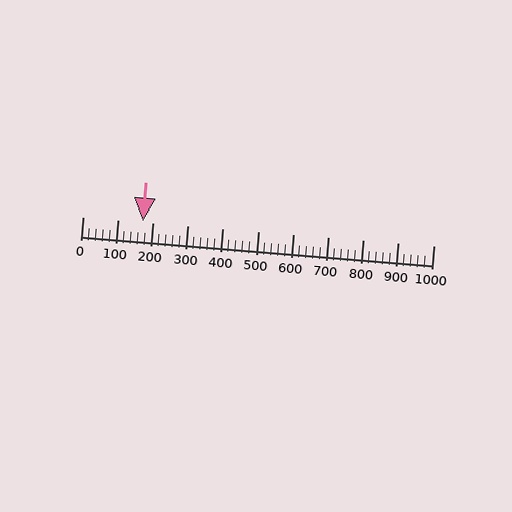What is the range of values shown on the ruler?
The ruler shows values from 0 to 1000.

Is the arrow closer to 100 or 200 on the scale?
The arrow is closer to 200.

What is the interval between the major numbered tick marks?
The major tick marks are spaced 100 units apart.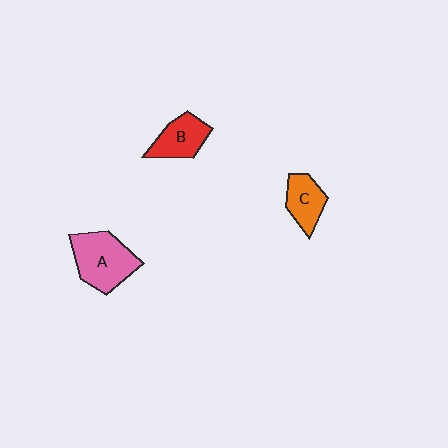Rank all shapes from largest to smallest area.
From largest to smallest: A (pink), B (red), C (orange).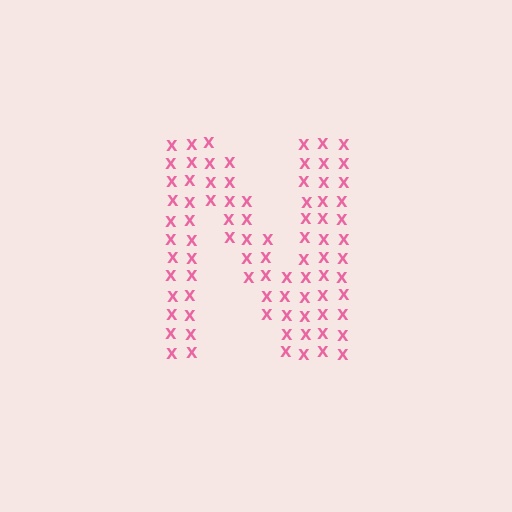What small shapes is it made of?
It is made of small letter X's.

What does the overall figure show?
The overall figure shows the letter N.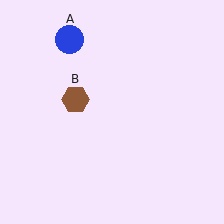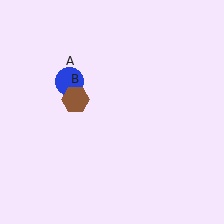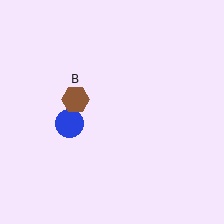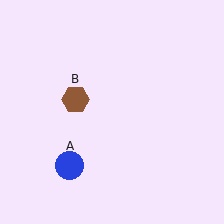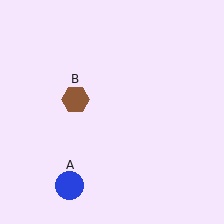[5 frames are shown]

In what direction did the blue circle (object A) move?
The blue circle (object A) moved down.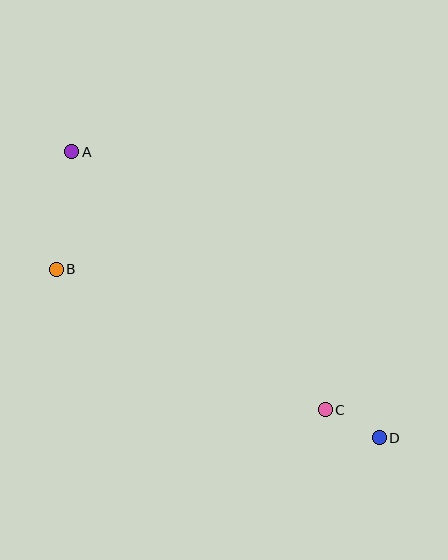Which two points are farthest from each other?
Points A and D are farthest from each other.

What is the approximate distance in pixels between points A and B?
The distance between A and B is approximately 118 pixels.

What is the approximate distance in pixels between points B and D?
The distance between B and D is approximately 364 pixels.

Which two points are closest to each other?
Points C and D are closest to each other.